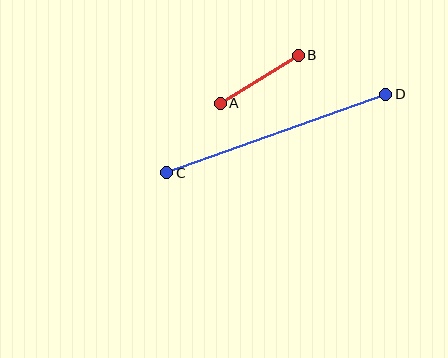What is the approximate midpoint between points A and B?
The midpoint is at approximately (259, 79) pixels.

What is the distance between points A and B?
The distance is approximately 91 pixels.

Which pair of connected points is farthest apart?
Points C and D are farthest apart.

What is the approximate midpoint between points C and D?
The midpoint is at approximately (276, 133) pixels.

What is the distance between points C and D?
The distance is approximately 233 pixels.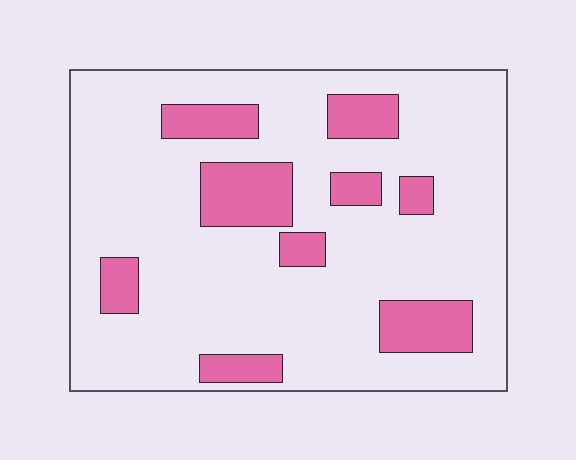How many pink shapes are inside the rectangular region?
9.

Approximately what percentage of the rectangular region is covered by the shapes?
Approximately 20%.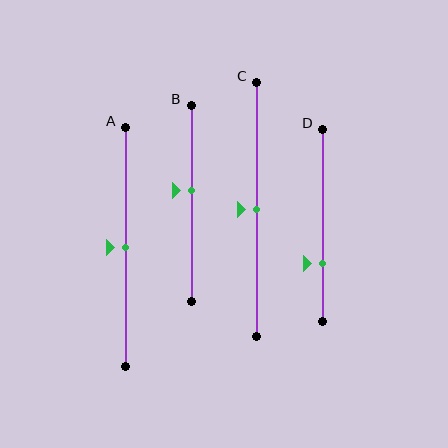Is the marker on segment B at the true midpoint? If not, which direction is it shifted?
No, the marker on segment B is shifted upward by about 7% of the segment length.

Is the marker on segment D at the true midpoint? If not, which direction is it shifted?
No, the marker on segment D is shifted downward by about 20% of the segment length.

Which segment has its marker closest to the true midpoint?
Segment A has its marker closest to the true midpoint.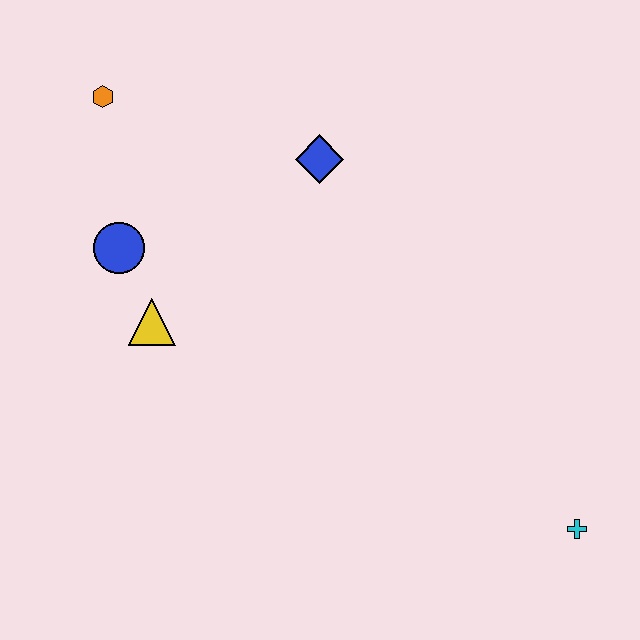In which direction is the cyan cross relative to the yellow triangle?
The cyan cross is to the right of the yellow triangle.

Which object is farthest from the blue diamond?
The cyan cross is farthest from the blue diamond.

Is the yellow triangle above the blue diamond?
No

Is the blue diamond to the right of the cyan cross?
No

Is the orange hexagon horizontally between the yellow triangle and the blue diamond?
No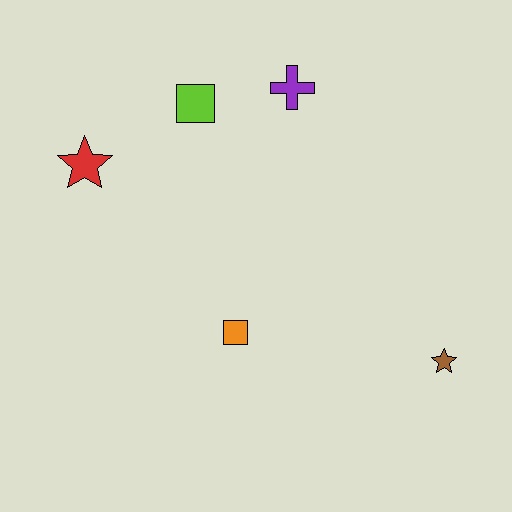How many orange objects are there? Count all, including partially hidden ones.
There is 1 orange object.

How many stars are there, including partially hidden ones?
There are 2 stars.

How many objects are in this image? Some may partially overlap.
There are 5 objects.